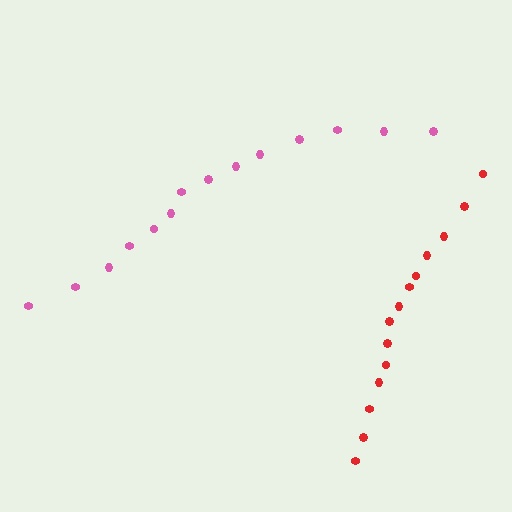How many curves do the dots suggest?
There are 2 distinct paths.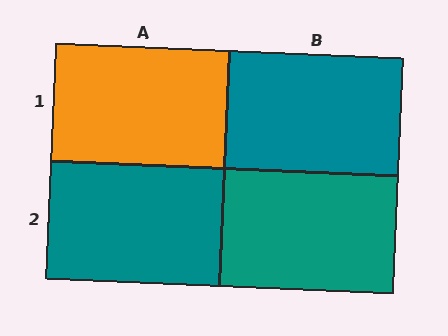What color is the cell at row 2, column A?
Teal.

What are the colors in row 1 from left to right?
Orange, teal.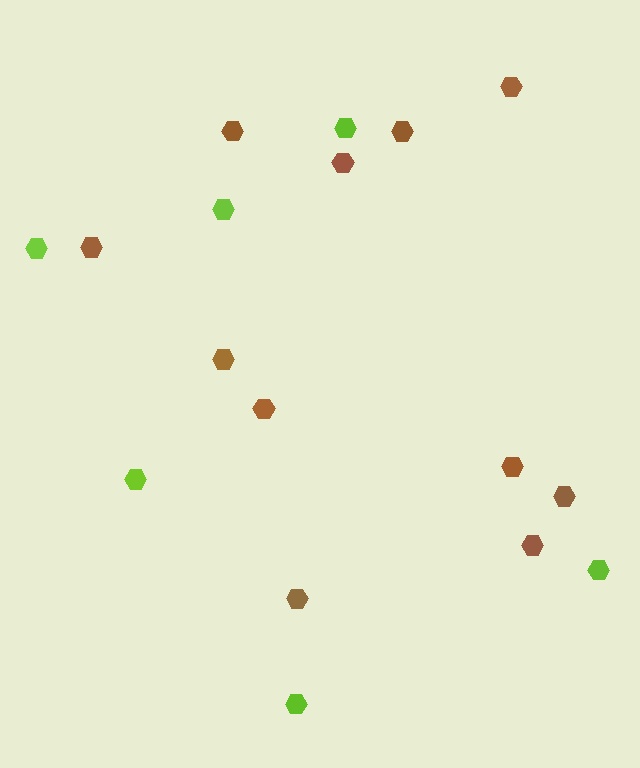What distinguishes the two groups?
There are 2 groups: one group of lime hexagons (6) and one group of brown hexagons (11).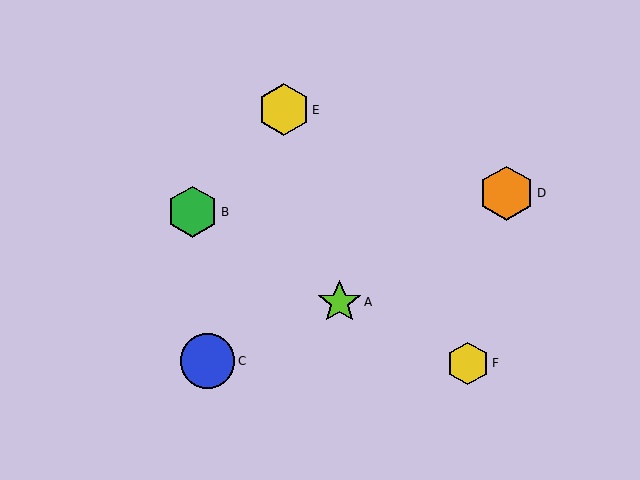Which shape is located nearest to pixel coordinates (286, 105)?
The yellow hexagon (labeled E) at (284, 110) is nearest to that location.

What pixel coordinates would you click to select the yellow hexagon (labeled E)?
Click at (284, 110) to select the yellow hexagon E.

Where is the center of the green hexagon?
The center of the green hexagon is at (193, 212).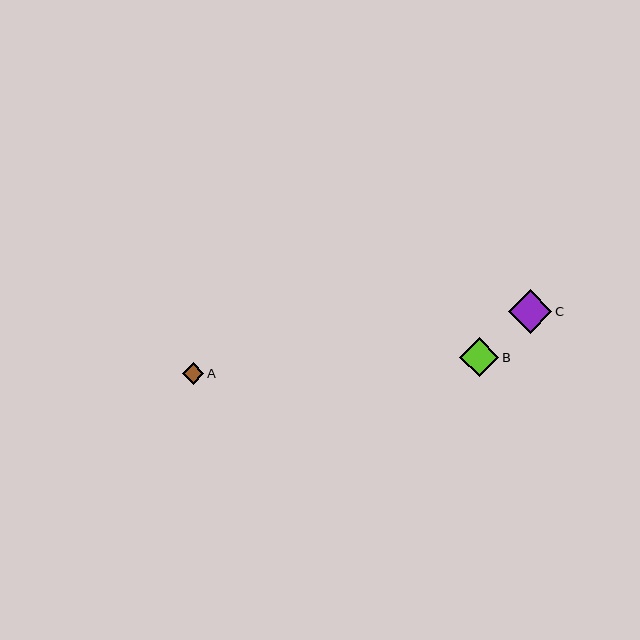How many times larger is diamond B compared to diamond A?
Diamond B is approximately 1.9 times the size of diamond A.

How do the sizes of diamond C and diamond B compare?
Diamond C and diamond B are approximately the same size.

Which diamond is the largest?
Diamond C is the largest with a size of approximately 44 pixels.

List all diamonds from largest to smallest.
From largest to smallest: C, B, A.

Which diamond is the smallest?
Diamond A is the smallest with a size of approximately 21 pixels.